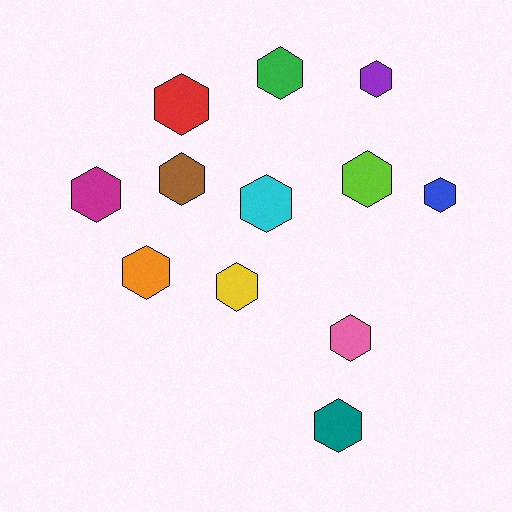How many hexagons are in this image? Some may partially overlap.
There are 12 hexagons.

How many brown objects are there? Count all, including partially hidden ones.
There is 1 brown object.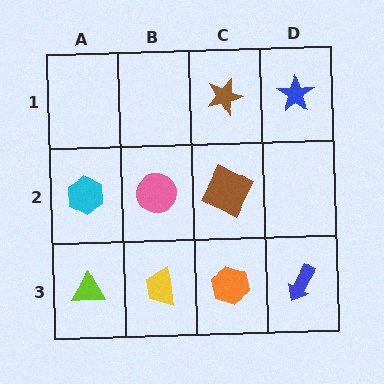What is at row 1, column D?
A blue star.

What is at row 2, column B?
A pink circle.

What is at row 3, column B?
A yellow trapezoid.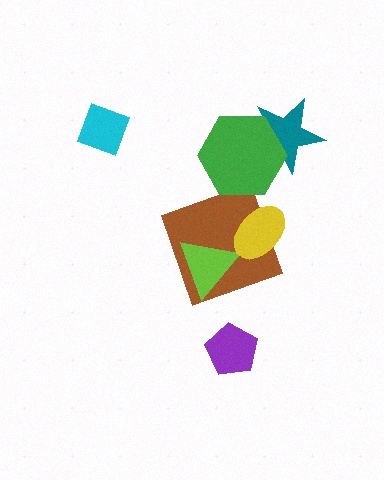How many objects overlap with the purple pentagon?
0 objects overlap with the purple pentagon.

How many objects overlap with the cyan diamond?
0 objects overlap with the cyan diamond.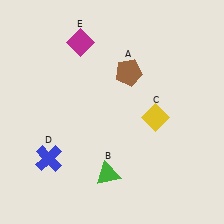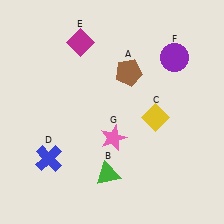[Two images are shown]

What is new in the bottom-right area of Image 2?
A pink star (G) was added in the bottom-right area of Image 2.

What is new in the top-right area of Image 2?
A purple circle (F) was added in the top-right area of Image 2.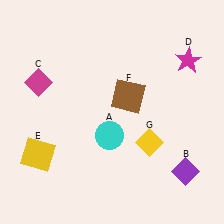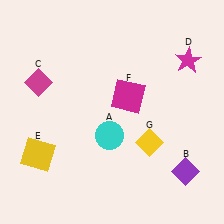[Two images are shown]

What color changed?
The square (F) changed from brown in Image 1 to magenta in Image 2.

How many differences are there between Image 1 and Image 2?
There is 1 difference between the two images.